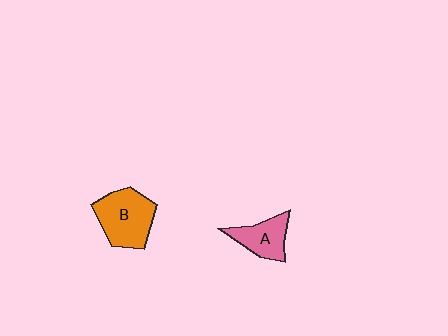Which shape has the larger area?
Shape B (orange).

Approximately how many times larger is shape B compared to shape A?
Approximately 1.5 times.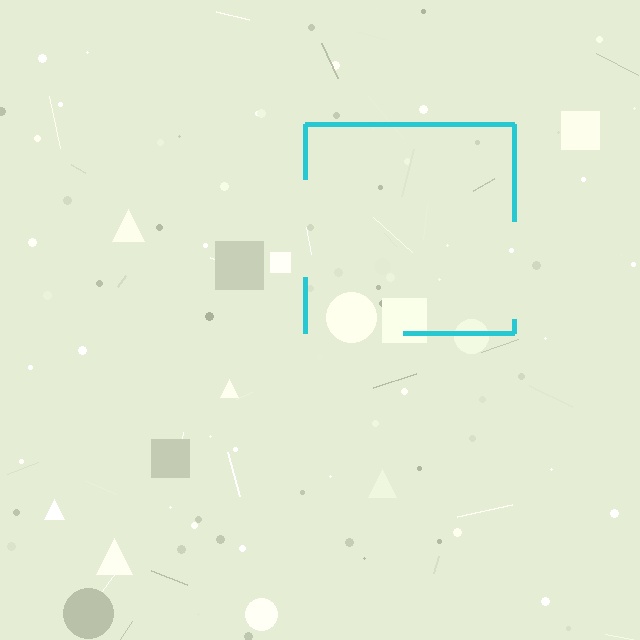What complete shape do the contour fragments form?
The contour fragments form a square.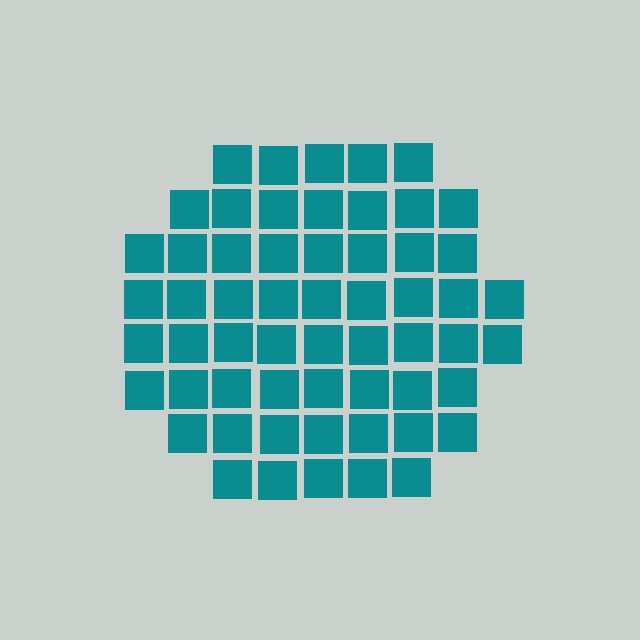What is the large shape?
The large shape is a hexagon.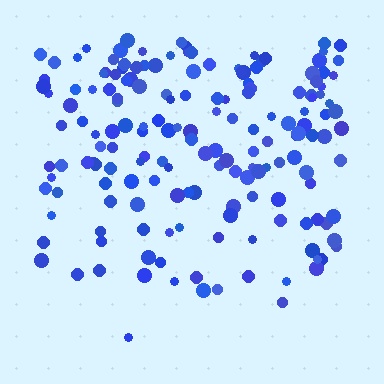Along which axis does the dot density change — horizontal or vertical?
Vertical.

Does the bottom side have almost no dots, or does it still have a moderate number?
Still a moderate number, just noticeably fewer than the top.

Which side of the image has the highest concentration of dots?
The top.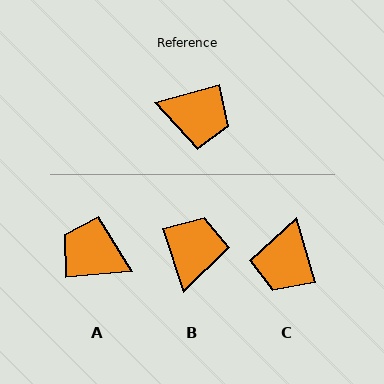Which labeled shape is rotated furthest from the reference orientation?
A, about 170 degrees away.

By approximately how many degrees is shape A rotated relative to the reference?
Approximately 170 degrees counter-clockwise.